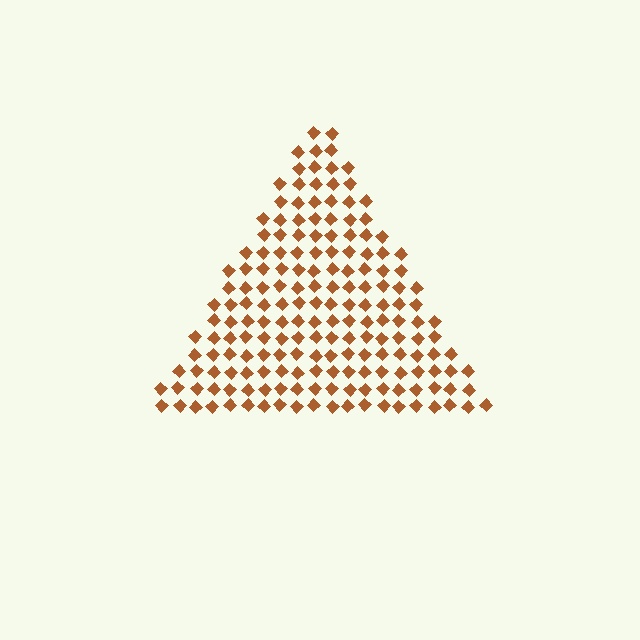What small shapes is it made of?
It is made of small diamonds.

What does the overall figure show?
The overall figure shows a triangle.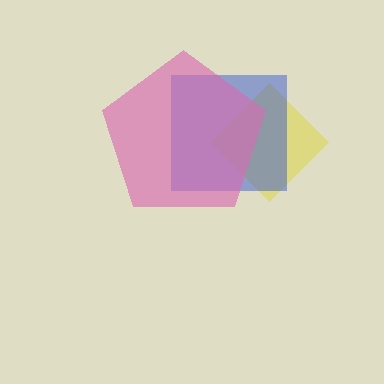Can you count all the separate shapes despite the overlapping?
Yes, there are 3 separate shapes.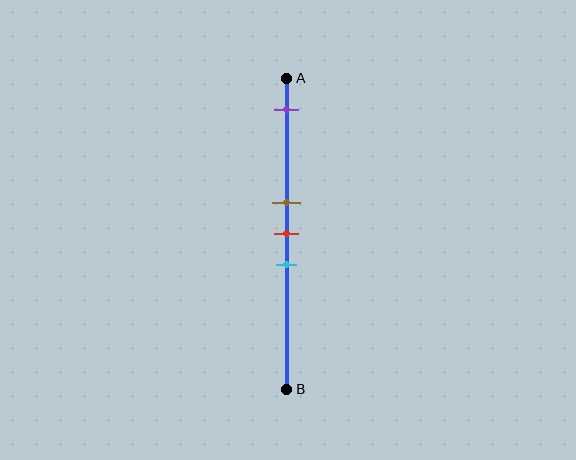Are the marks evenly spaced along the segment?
No, the marks are not evenly spaced.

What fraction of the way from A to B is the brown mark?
The brown mark is approximately 40% (0.4) of the way from A to B.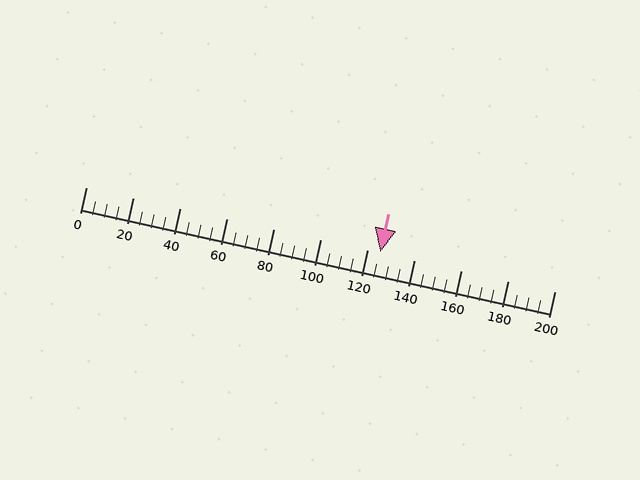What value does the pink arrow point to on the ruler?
The pink arrow points to approximately 126.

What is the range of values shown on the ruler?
The ruler shows values from 0 to 200.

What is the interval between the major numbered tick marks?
The major tick marks are spaced 20 units apart.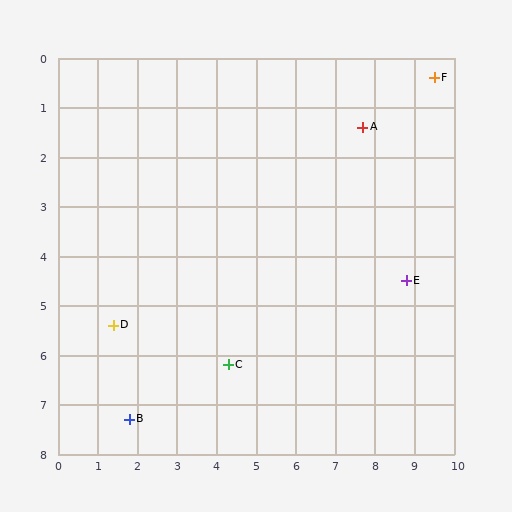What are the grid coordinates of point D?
Point D is at approximately (1.4, 5.4).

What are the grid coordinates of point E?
Point E is at approximately (8.8, 4.5).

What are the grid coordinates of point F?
Point F is at approximately (9.5, 0.4).